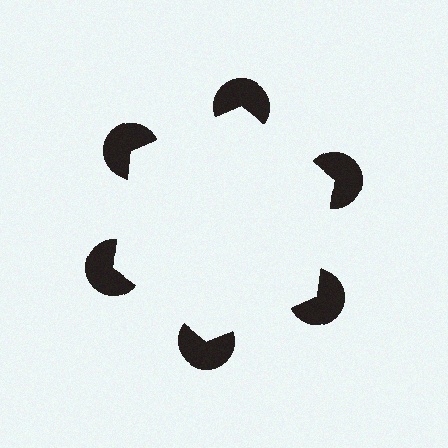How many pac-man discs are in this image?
There are 6 — one at each vertex of the illusory hexagon.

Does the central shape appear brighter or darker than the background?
It typically appears slightly brighter than the background, even though no actual brightness change is drawn.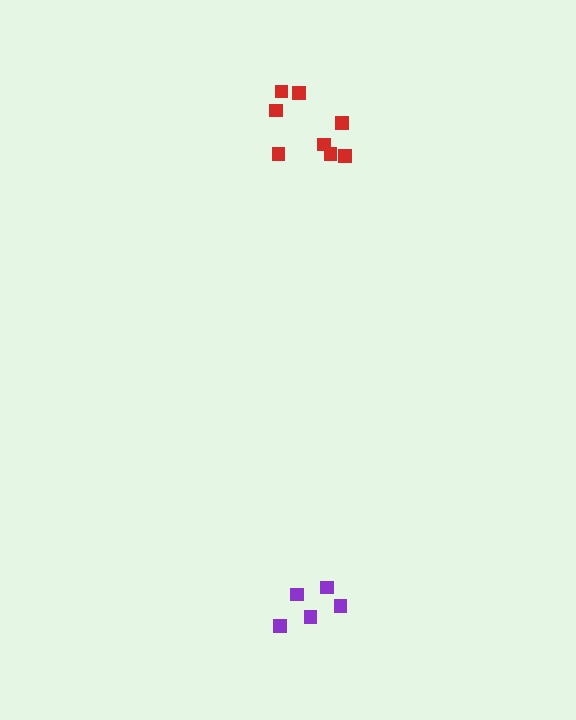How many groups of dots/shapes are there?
There are 2 groups.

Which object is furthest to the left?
The purple cluster is leftmost.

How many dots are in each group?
Group 1: 8 dots, Group 2: 5 dots (13 total).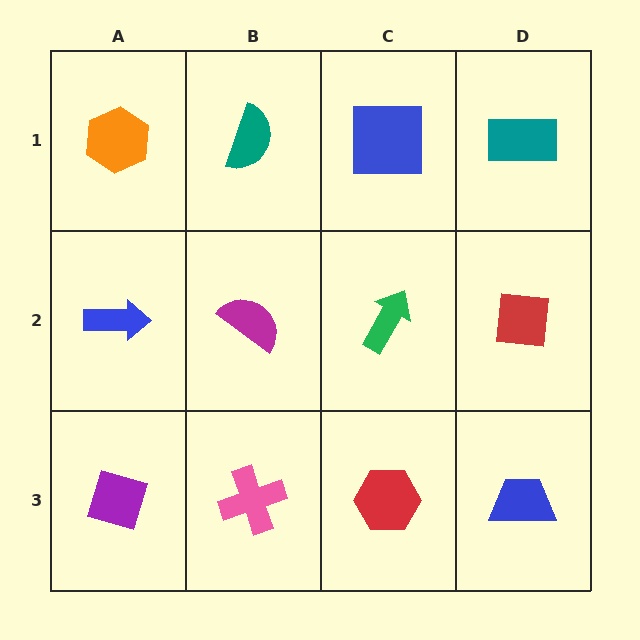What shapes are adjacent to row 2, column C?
A blue square (row 1, column C), a red hexagon (row 3, column C), a magenta semicircle (row 2, column B), a red square (row 2, column D).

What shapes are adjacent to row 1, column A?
A blue arrow (row 2, column A), a teal semicircle (row 1, column B).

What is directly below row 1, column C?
A green arrow.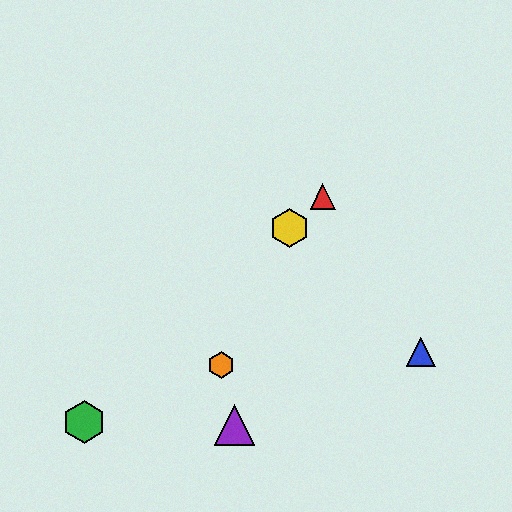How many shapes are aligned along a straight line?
3 shapes (the red triangle, the green hexagon, the yellow hexagon) are aligned along a straight line.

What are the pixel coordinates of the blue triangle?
The blue triangle is at (421, 352).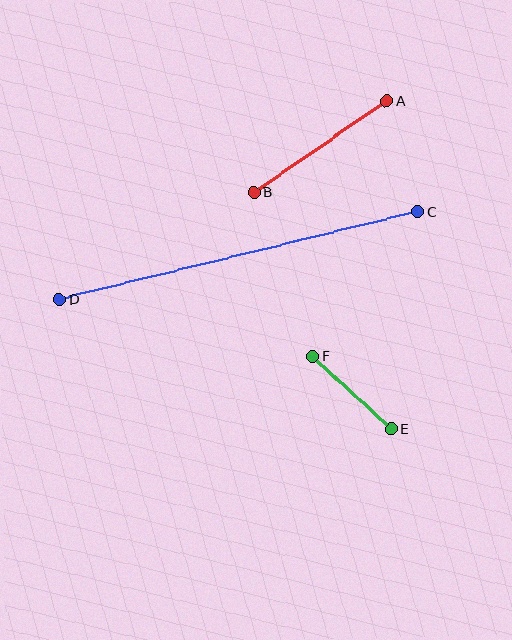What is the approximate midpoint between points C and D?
The midpoint is at approximately (239, 256) pixels.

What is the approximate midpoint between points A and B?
The midpoint is at approximately (320, 147) pixels.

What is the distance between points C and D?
The distance is approximately 369 pixels.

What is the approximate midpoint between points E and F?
The midpoint is at approximately (352, 393) pixels.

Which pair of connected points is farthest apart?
Points C and D are farthest apart.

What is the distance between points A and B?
The distance is approximately 161 pixels.